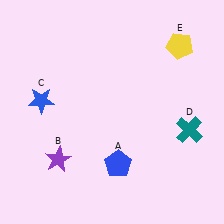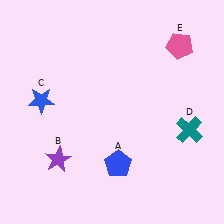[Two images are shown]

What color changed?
The pentagon (E) changed from yellow in Image 1 to pink in Image 2.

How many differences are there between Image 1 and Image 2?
There is 1 difference between the two images.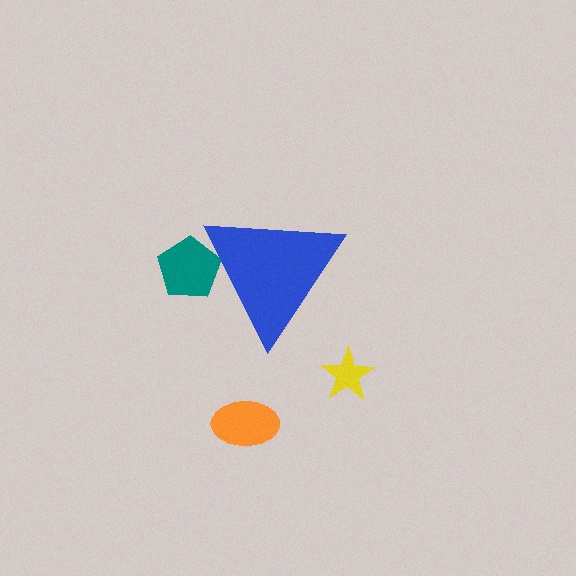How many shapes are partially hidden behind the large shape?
1 shape is partially hidden.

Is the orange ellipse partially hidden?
No, the orange ellipse is fully visible.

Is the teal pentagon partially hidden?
Yes, the teal pentagon is partially hidden behind the blue triangle.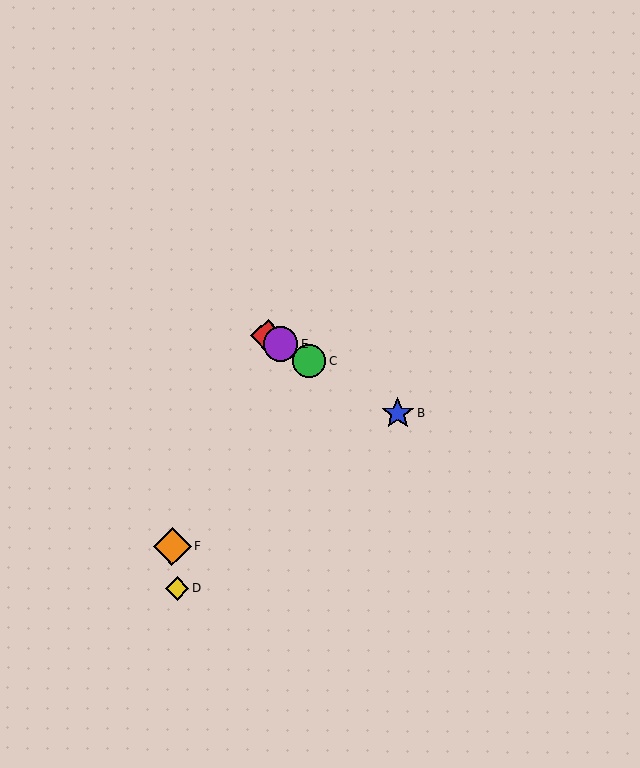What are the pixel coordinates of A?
Object A is at (268, 336).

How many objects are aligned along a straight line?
4 objects (A, B, C, E) are aligned along a straight line.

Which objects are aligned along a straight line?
Objects A, B, C, E are aligned along a straight line.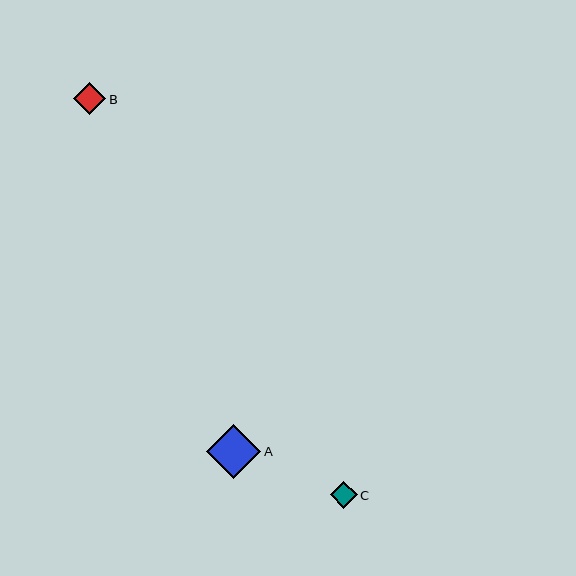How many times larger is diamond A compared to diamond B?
Diamond A is approximately 1.7 times the size of diamond B.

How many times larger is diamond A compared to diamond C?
Diamond A is approximately 2.0 times the size of diamond C.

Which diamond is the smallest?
Diamond C is the smallest with a size of approximately 27 pixels.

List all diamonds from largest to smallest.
From largest to smallest: A, B, C.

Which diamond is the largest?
Diamond A is the largest with a size of approximately 54 pixels.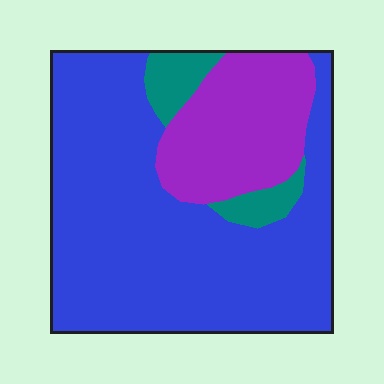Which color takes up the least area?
Teal, at roughly 10%.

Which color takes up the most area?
Blue, at roughly 70%.